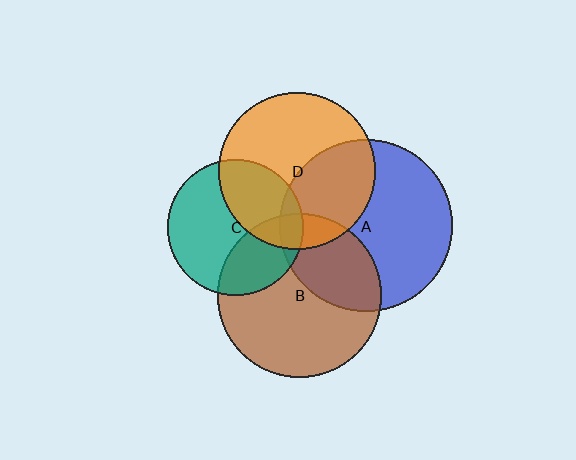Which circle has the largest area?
Circle A (blue).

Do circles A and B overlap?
Yes.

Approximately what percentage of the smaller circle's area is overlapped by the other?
Approximately 35%.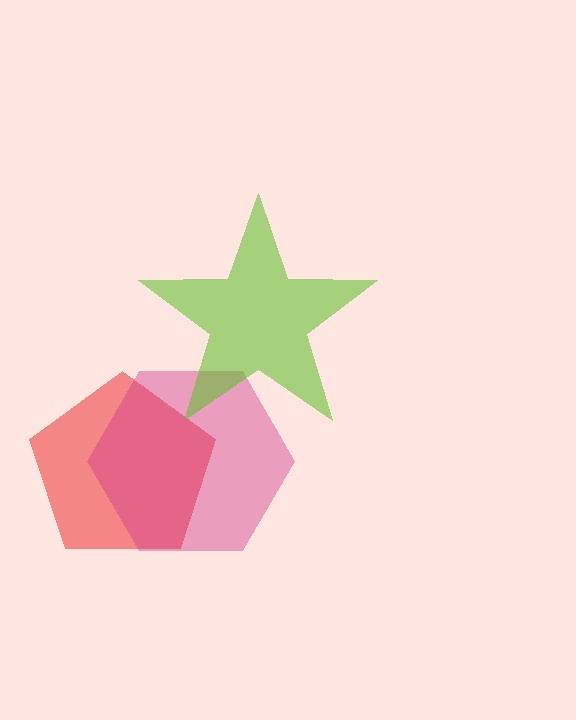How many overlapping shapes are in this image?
There are 3 overlapping shapes in the image.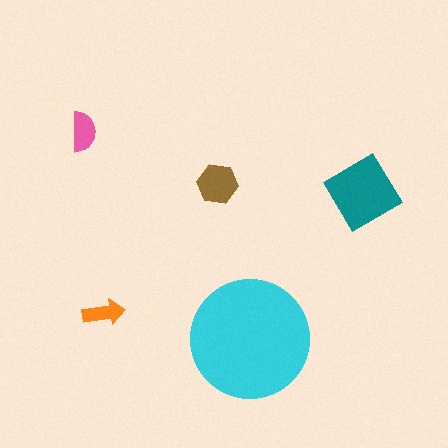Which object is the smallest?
The orange arrow.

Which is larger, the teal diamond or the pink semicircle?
The teal diamond.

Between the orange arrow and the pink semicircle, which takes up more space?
The pink semicircle.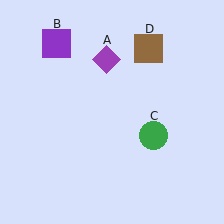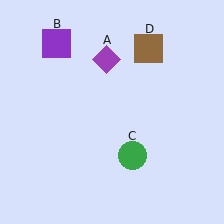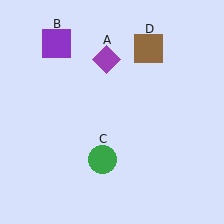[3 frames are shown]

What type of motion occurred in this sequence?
The green circle (object C) rotated clockwise around the center of the scene.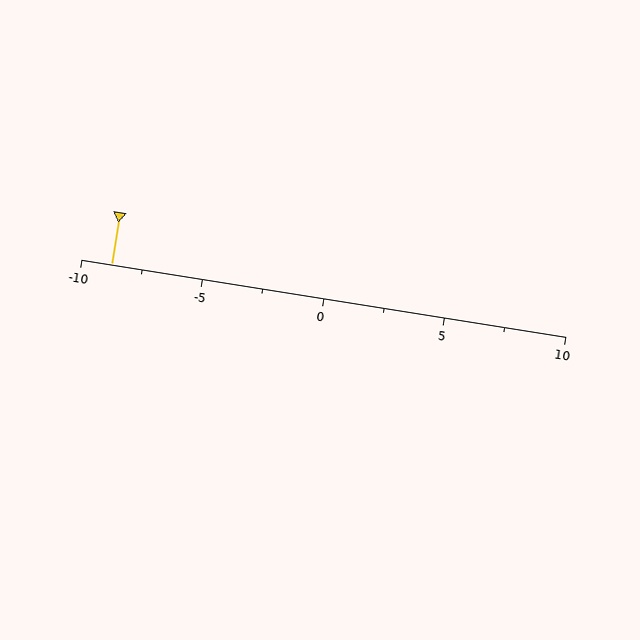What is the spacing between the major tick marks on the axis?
The major ticks are spaced 5 apart.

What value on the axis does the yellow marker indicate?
The marker indicates approximately -8.8.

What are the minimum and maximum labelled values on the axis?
The axis runs from -10 to 10.